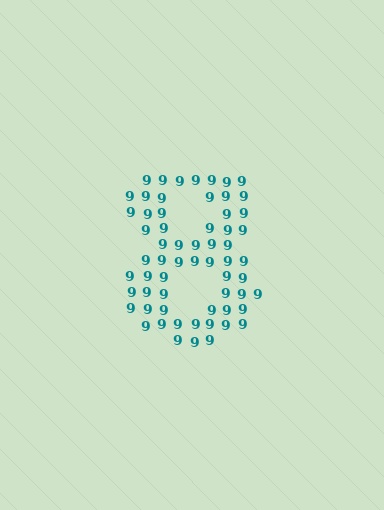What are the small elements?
The small elements are digit 9's.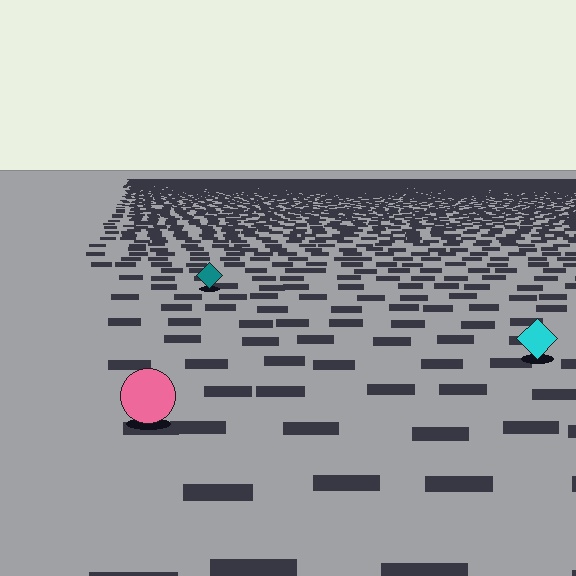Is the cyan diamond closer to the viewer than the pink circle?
No. The pink circle is closer — you can tell from the texture gradient: the ground texture is coarser near it.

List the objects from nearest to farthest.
From nearest to farthest: the pink circle, the cyan diamond, the teal diamond.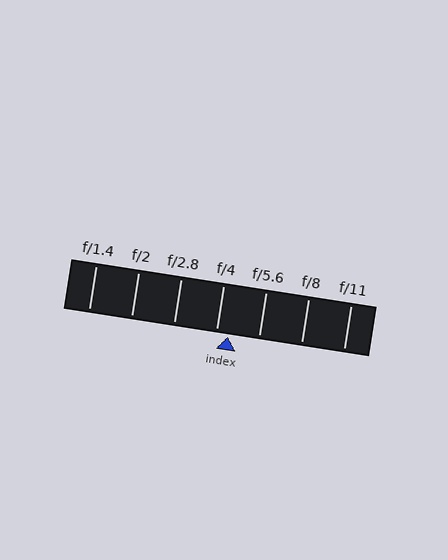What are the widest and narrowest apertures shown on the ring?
The widest aperture shown is f/1.4 and the narrowest is f/11.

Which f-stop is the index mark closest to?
The index mark is closest to f/4.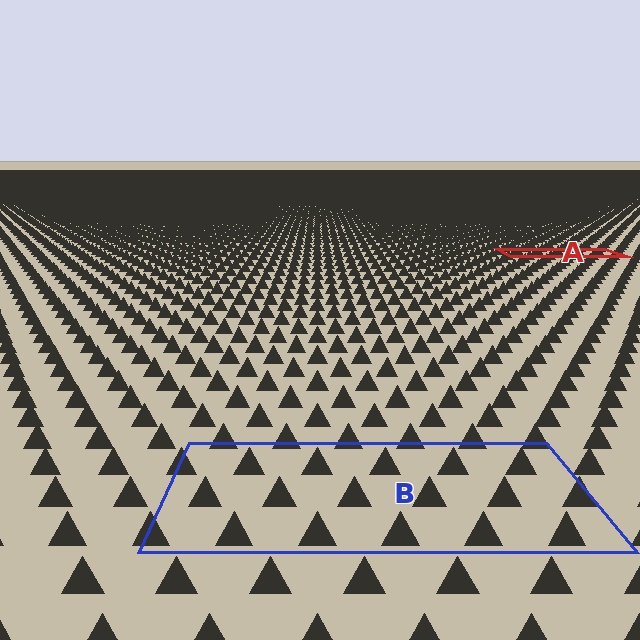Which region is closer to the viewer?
Region B is closer. The texture elements there are larger and more spread out.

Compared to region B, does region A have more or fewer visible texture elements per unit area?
Region A has more texture elements per unit area — they are packed more densely because it is farther away.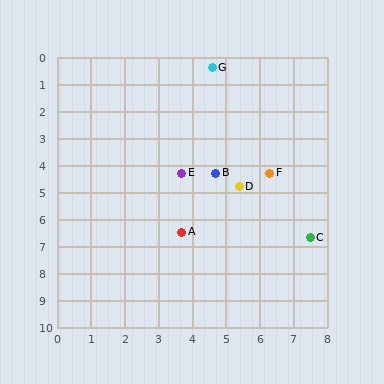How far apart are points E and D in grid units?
Points E and D are about 1.8 grid units apart.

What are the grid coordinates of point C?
Point C is at approximately (7.5, 6.7).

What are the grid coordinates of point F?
Point F is at approximately (6.3, 4.3).